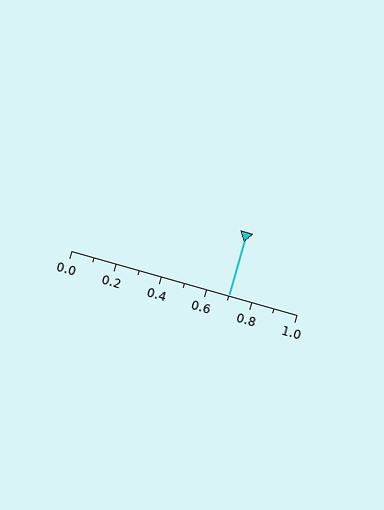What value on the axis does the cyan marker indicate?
The marker indicates approximately 0.7.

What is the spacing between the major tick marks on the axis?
The major ticks are spaced 0.2 apart.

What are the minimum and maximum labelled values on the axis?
The axis runs from 0.0 to 1.0.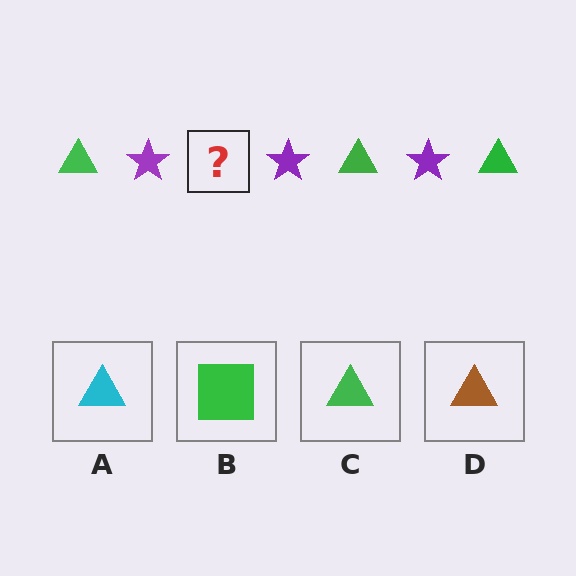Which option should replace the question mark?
Option C.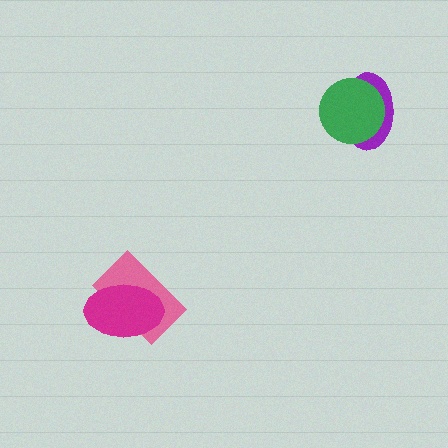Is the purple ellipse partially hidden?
Yes, it is partially covered by another shape.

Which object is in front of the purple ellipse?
The green circle is in front of the purple ellipse.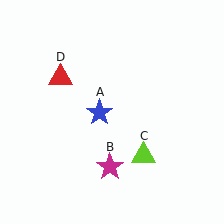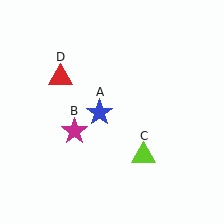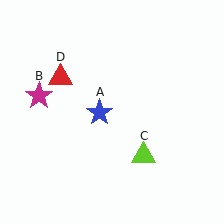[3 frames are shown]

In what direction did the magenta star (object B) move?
The magenta star (object B) moved up and to the left.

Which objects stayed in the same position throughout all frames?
Blue star (object A) and lime triangle (object C) and red triangle (object D) remained stationary.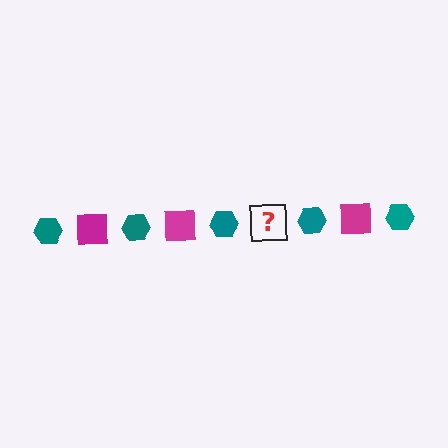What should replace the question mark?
The question mark should be replaced with a magenta square.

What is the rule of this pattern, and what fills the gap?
The rule is that the pattern alternates between teal hexagon and magenta square. The gap should be filled with a magenta square.